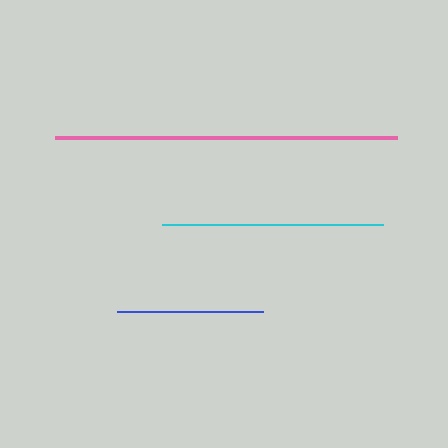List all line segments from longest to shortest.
From longest to shortest: pink, cyan, blue.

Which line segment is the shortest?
The blue line is the shortest at approximately 146 pixels.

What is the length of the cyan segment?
The cyan segment is approximately 221 pixels long.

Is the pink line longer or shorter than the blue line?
The pink line is longer than the blue line.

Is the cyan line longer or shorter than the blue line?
The cyan line is longer than the blue line.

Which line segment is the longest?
The pink line is the longest at approximately 342 pixels.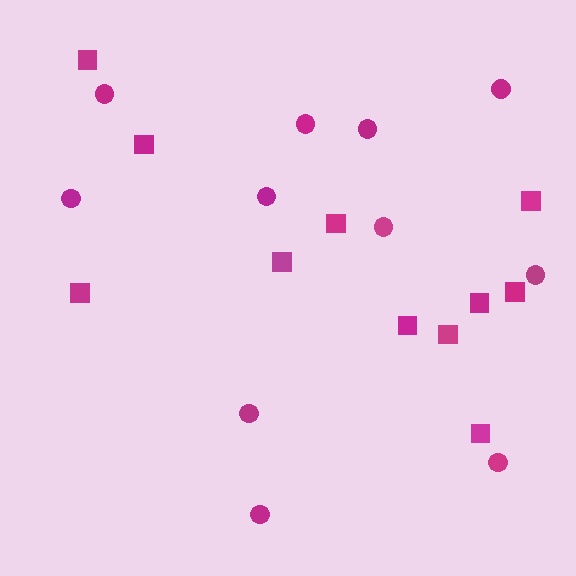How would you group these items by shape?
There are 2 groups: one group of circles (11) and one group of squares (11).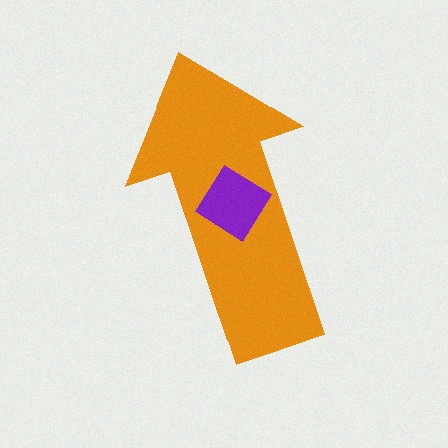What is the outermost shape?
The orange arrow.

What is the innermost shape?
The purple diamond.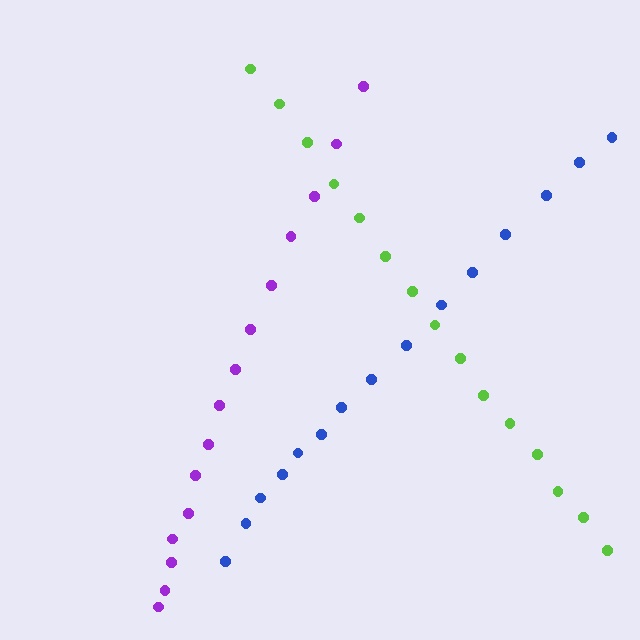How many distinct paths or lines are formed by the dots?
There are 3 distinct paths.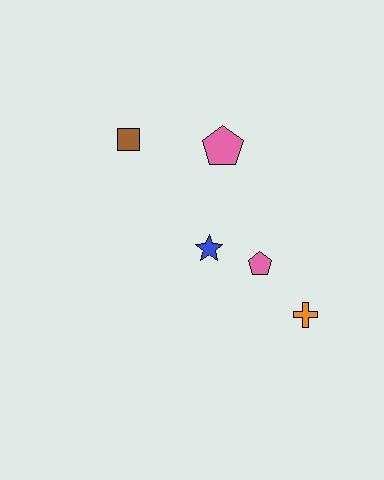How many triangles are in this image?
There are no triangles.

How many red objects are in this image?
There are no red objects.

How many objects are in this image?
There are 5 objects.